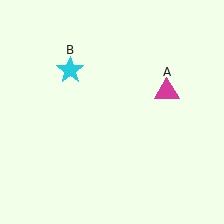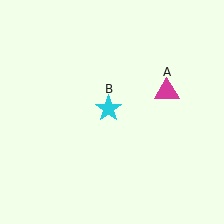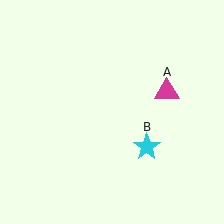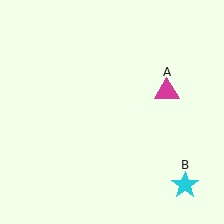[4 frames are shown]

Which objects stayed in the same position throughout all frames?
Magenta triangle (object A) remained stationary.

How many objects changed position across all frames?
1 object changed position: cyan star (object B).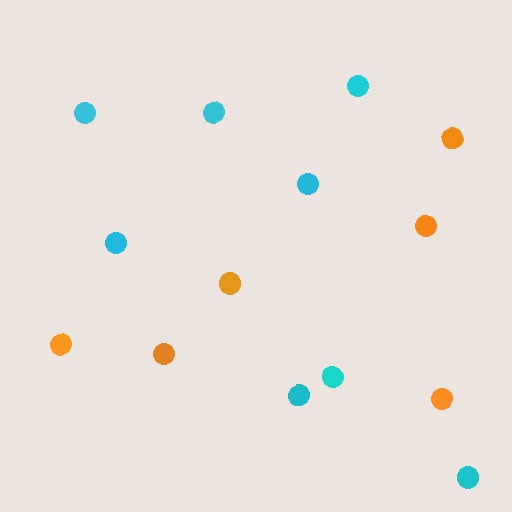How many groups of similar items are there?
There are 2 groups: one group of orange circles (6) and one group of cyan circles (8).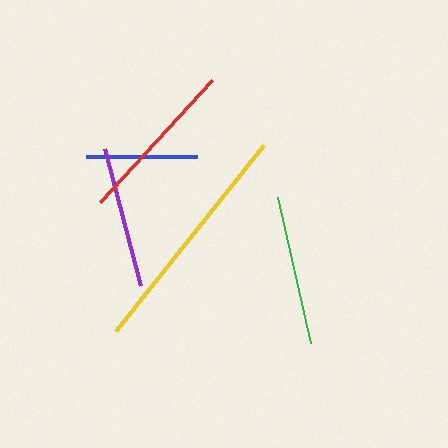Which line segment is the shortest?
The blue line is the shortest at approximately 112 pixels.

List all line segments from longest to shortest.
From longest to shortest: yellow, red, green, purple, blue.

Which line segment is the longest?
The yellow line is the longest at approximately 239 pixels.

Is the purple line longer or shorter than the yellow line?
The yellow line is longer than the purple line.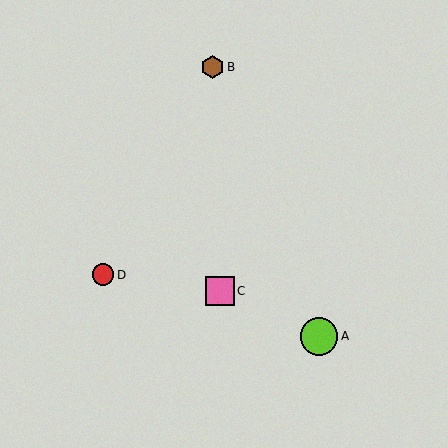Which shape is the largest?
The lime circle (labeled A) is the largest.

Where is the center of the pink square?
The center of the pink square is at (220, 291).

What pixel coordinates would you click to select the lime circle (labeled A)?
Click at (319, 336) to select the lime circle A.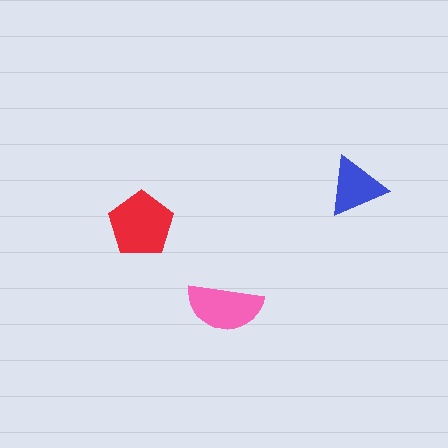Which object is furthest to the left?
The red pentagon is leftmost.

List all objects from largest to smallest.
The red pentagon, the pink semicircle, the blue triangle.